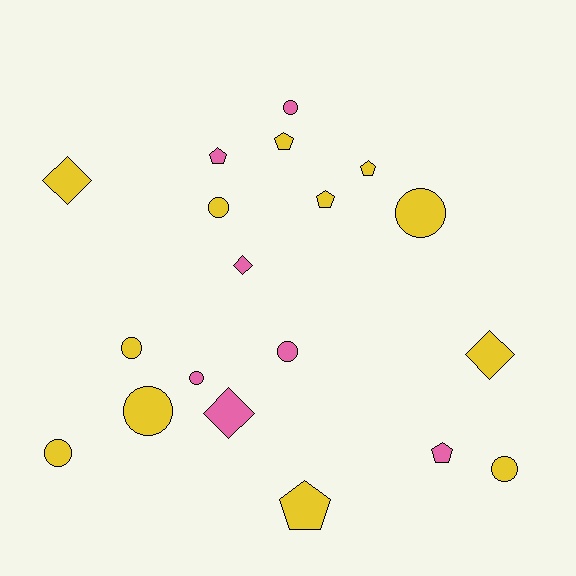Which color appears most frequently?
Yellow, with 12 objects.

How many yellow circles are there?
There are 6 yellow circles.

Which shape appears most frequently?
Circle, with 9 objects.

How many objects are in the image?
There are 19 objects.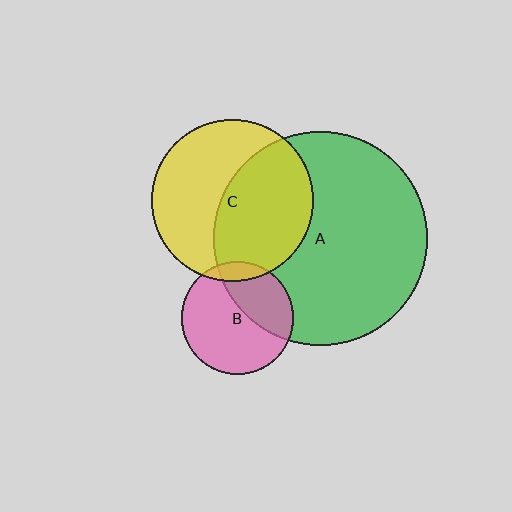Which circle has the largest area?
Circle A (green).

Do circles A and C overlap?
Yes.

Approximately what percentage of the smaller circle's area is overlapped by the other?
Approximately 50%.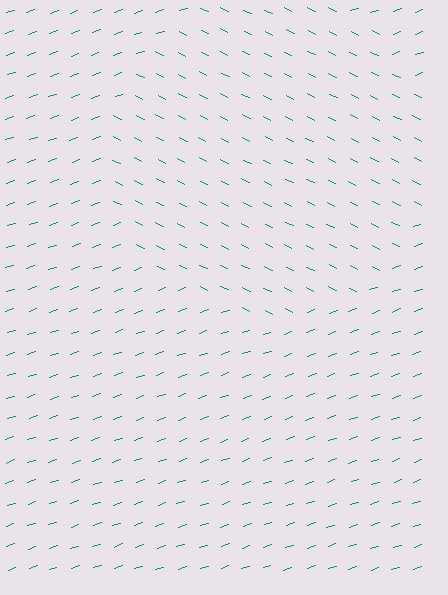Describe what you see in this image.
The image is filled with small teal line segments. A circle region in the image has lines oriented differently from the surrounding lines, creating a visible texture boundary.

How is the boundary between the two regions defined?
The boundary is defined purely by a change in line orientation (approximately 45 degrees difference). All lines are the same color and thickness.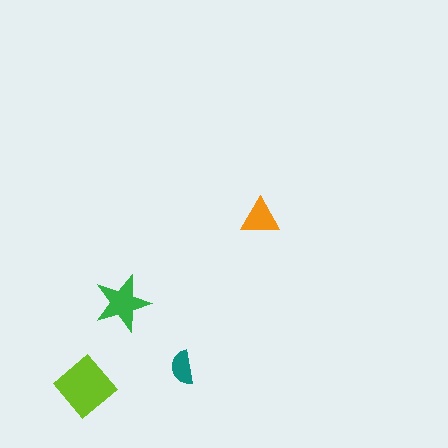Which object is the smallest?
The teal semicircle.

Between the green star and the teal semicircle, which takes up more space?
The green star.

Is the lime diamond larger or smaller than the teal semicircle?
Larger.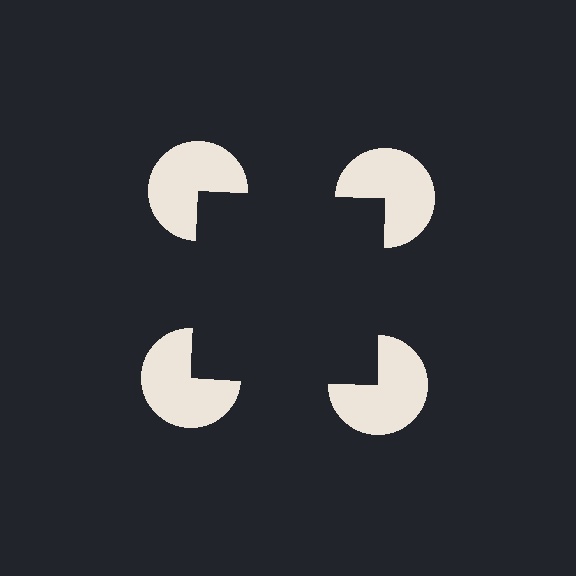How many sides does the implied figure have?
4 sides.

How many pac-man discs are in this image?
There are 4 — one at each vertex of the illusory square.